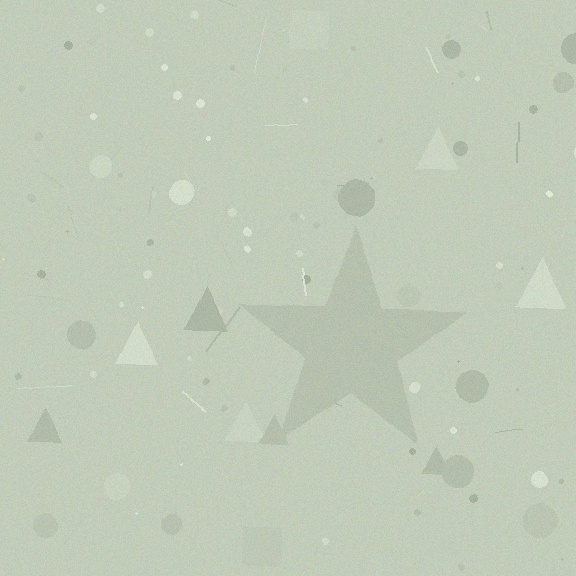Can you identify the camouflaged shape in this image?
The camouflaged shape is a star.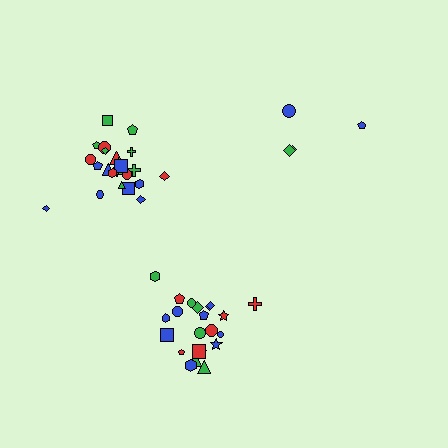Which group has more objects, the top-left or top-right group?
The top-left group.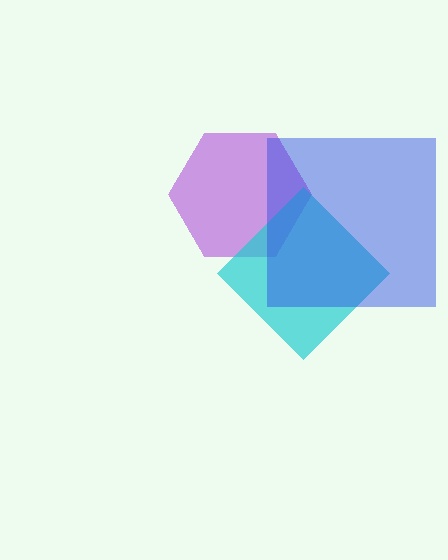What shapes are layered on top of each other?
The layered shapes are: a purple hexagon, a cyan diamond, a blue square.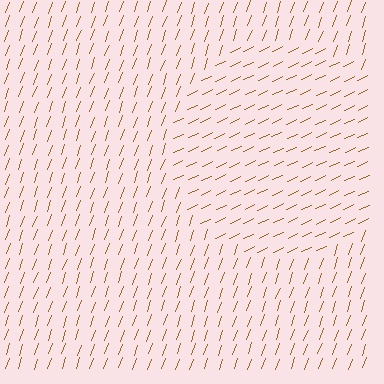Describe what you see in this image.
The image is filled with small brown line segments. A circle region in the image has lines oriented differently from the surrounding lines, creating a visible texture boundary.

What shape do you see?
I see a circle.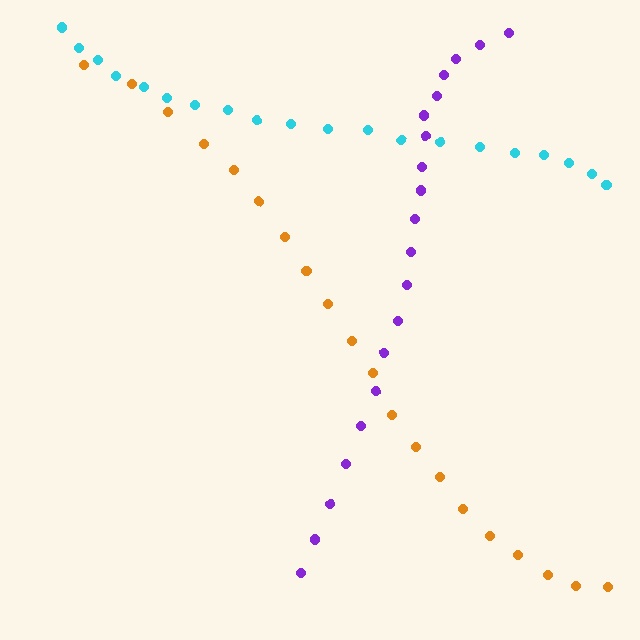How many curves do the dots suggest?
There are 3 distinct paths.